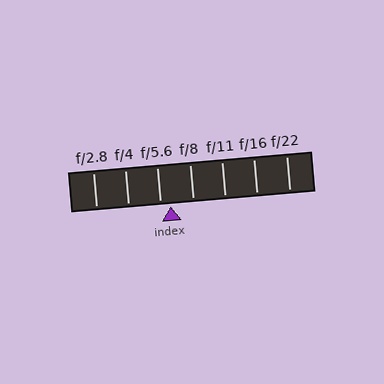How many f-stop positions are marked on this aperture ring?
There are 7 f-stop positions marked.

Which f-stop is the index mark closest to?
The index mark is closest to f/5.6.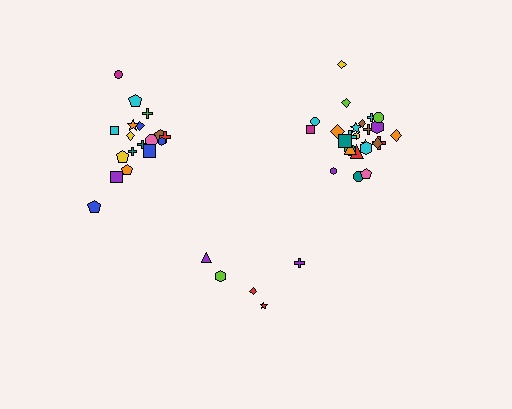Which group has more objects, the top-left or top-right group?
The top-right group.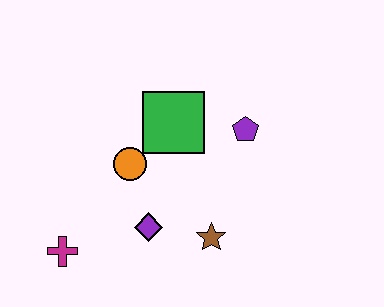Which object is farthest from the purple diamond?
The purple pentagon is farthest from the purple diamond.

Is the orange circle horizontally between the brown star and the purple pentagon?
No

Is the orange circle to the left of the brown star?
Yes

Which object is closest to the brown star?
The purple diamond is closest to the brown star.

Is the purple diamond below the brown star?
No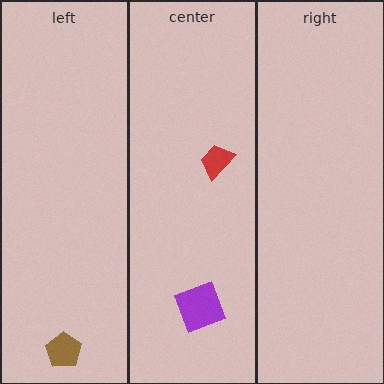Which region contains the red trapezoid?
The center region.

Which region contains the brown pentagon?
The left region.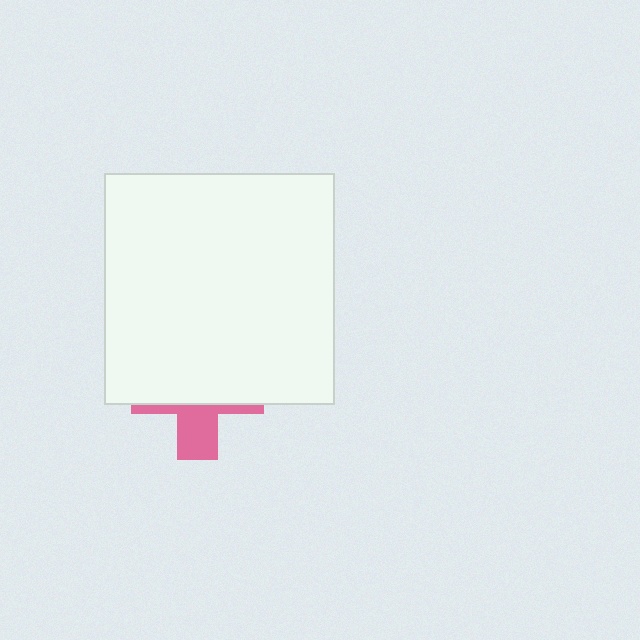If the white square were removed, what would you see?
You would see the complete pink cross.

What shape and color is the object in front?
The object in front is a white square.